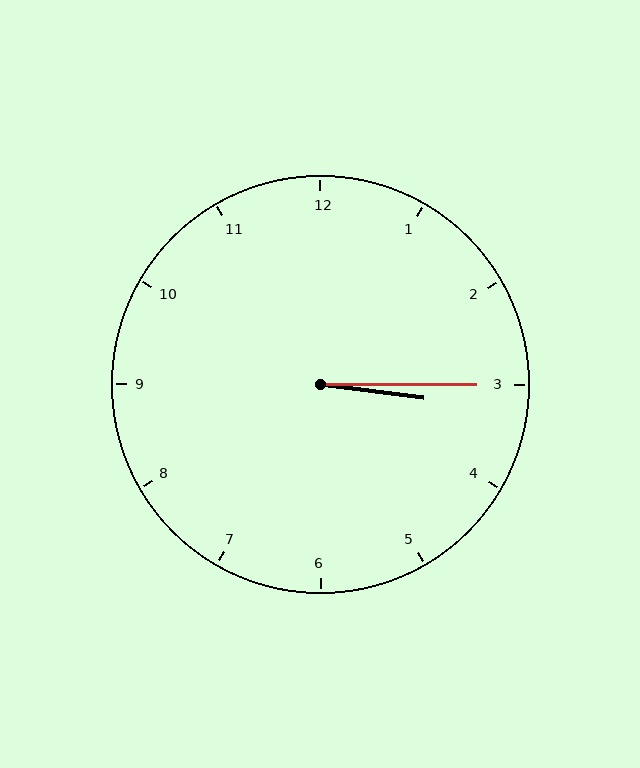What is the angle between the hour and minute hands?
Approximately 8 degrees.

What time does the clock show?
3:15.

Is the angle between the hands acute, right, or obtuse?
It is acute.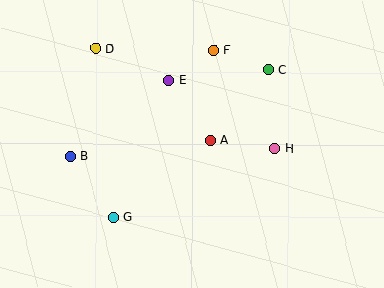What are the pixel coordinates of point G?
Point G is at (113, 217).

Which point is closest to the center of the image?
Point A at (210, 140) is closest to the center.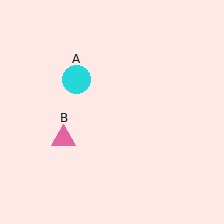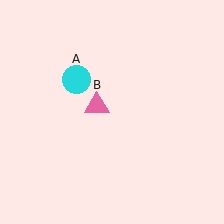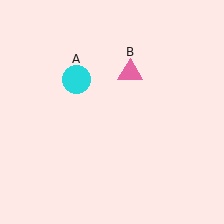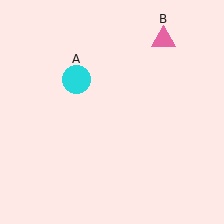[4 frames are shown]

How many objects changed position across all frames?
1 object changed position: pink triangle (object B).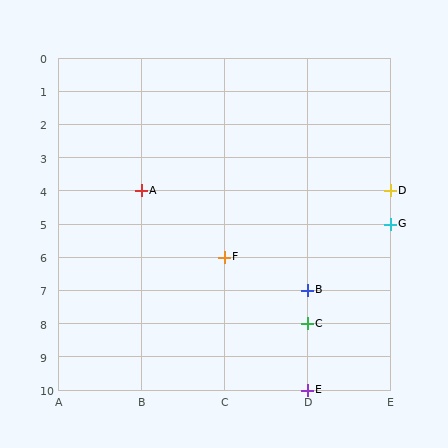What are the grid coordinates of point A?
Point A is at grid coordinates (B, 4).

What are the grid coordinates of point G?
Point G is at grid coordinates (E, 5).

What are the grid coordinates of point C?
Point C is at grid coordinates (D, 8).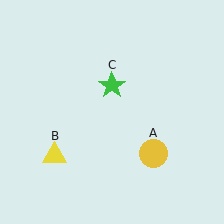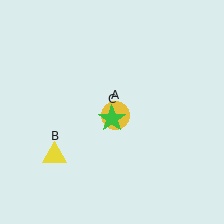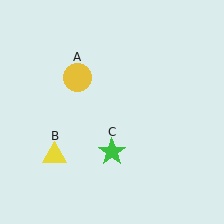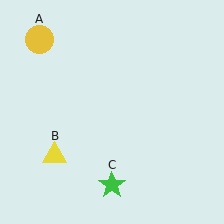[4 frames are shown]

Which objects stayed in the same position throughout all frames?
Yellow triangle (object B) remained stationary.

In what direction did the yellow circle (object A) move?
The yellow circle (object A) moved up and to the left.